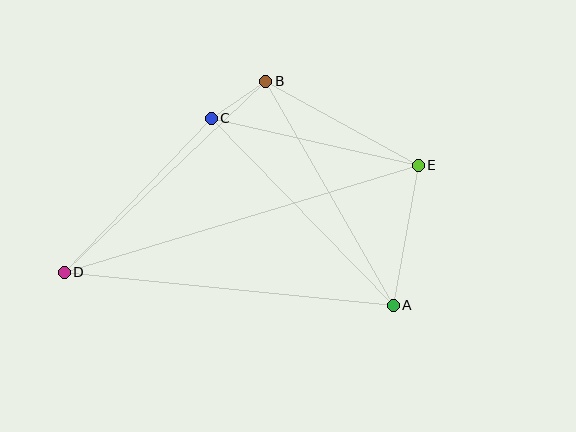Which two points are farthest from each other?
Points D and E are farthest from each other.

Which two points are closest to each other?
Points B and C are closest to each other.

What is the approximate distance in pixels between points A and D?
The distance between A and D is approximately 331 pixels.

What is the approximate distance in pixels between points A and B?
The distance between A and B is approximately 257 pixels.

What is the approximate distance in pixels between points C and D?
The distance between C and D is approximately 213 pixels.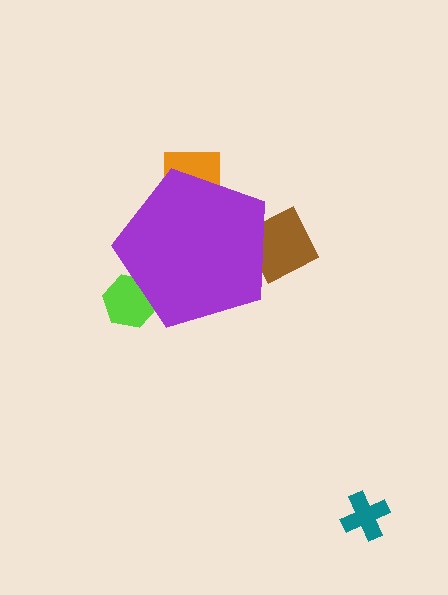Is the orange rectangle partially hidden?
Yes, the orange rectangle is partially hidden behind the purple pentagon.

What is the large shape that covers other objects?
A purple pentagon.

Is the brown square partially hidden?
Yes, the brown square is partially hidden behind the purple pentagon.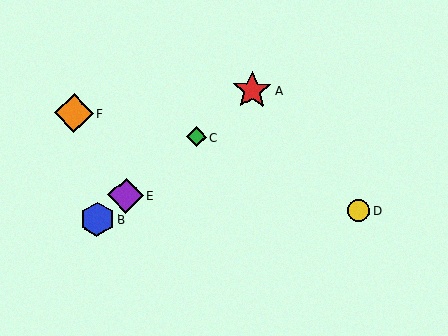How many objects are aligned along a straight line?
4 objects (A, B, C, E) are aligned along a straight line.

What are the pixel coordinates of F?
Object F is at (74, 113).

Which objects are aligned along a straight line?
Objects A, B, C, E are aligned along a straight line.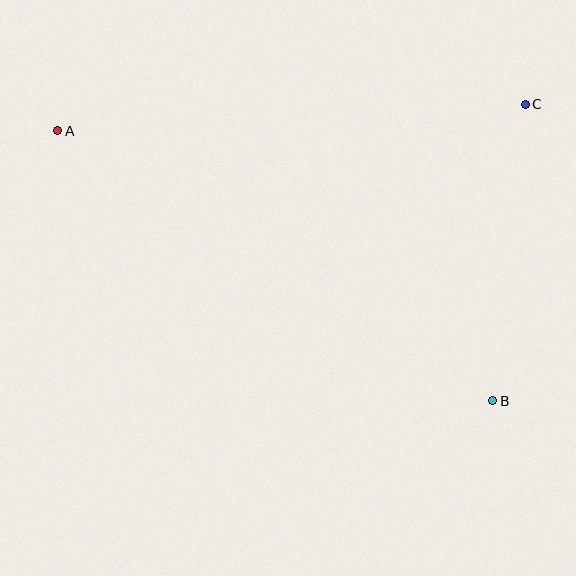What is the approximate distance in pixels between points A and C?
The distance between A and C is approximately 468 pixels.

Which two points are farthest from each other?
Points A and B are farthest from each other.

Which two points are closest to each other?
Points B and C are closest to each other.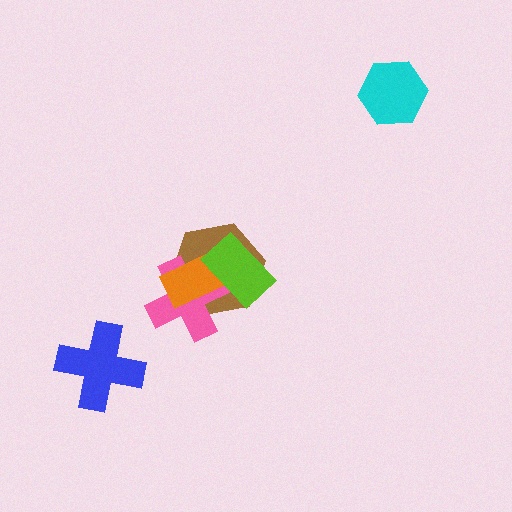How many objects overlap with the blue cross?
0 objects overlap with the blue cross.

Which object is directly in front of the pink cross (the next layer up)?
The orange rectangle is directly in front of the pink cross.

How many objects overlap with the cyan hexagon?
0 objects overlap with the cyan hexagon.